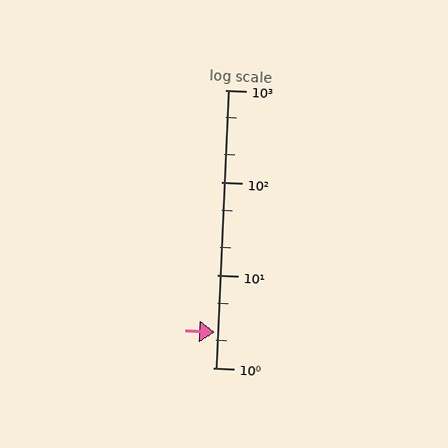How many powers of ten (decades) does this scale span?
The scale spans 3 decades, from 1 to 1000.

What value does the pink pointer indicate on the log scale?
The pointer indicates approximately 2.4.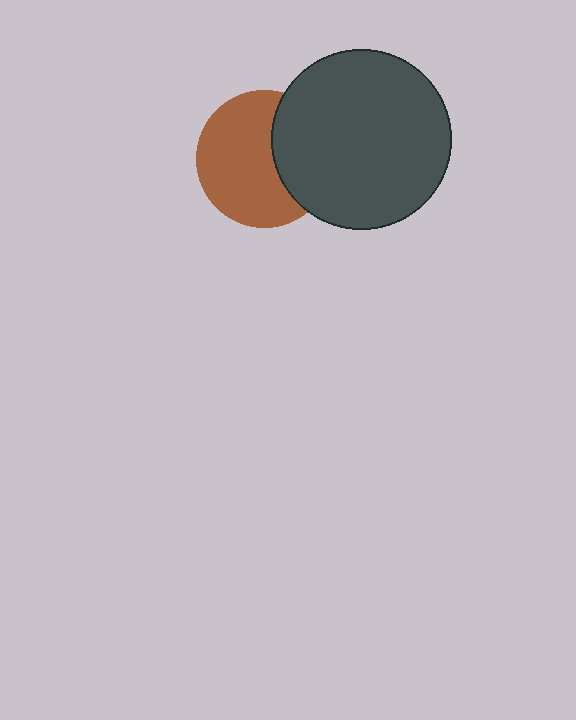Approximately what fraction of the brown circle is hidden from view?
Roughly 34% of the brown circle is hidden behind the dark gray circle.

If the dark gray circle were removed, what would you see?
You would see the complete brown circle.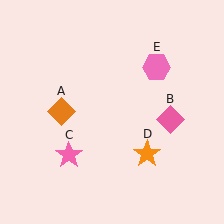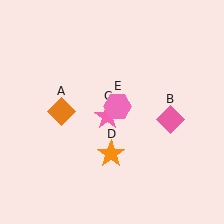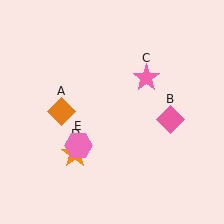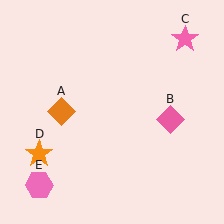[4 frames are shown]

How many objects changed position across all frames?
3 objects changed position: pink star (object C), orange star (object D), pink hexagon (object E).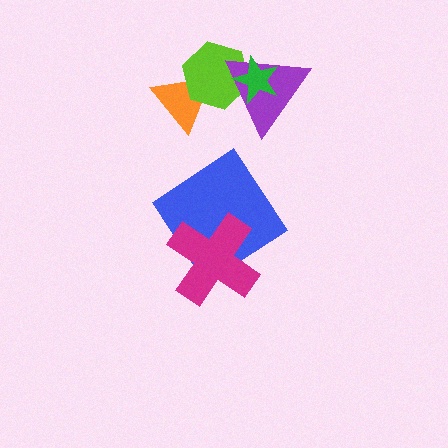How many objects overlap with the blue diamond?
1 object overlaps with the blue diamond.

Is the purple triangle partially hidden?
Yes, it is partially covered by another shape.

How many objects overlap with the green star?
2 objects overlap with the green star.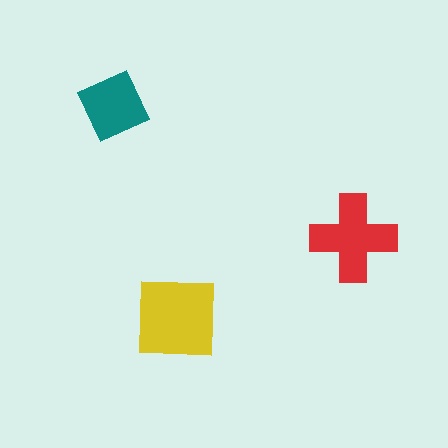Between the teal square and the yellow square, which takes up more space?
The yellow square.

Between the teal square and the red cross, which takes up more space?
The red cross.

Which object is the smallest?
The teal square.